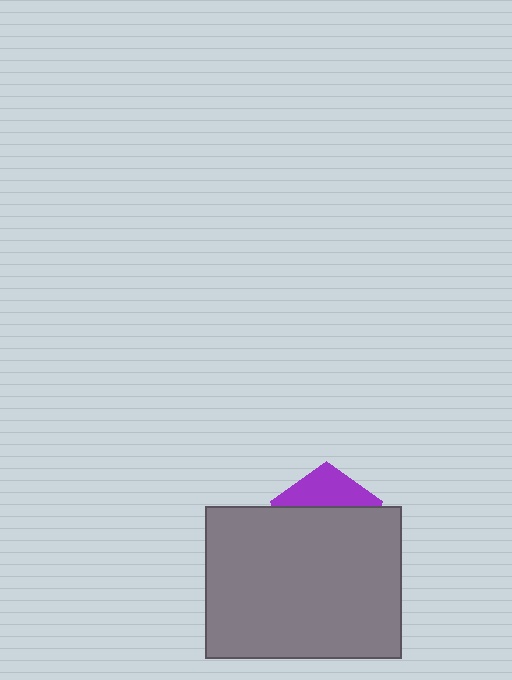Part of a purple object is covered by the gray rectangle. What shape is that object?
It is a pentagon.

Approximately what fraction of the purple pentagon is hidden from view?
Roughly 67% of the purple pentagon is hidden behind the gray rectangle.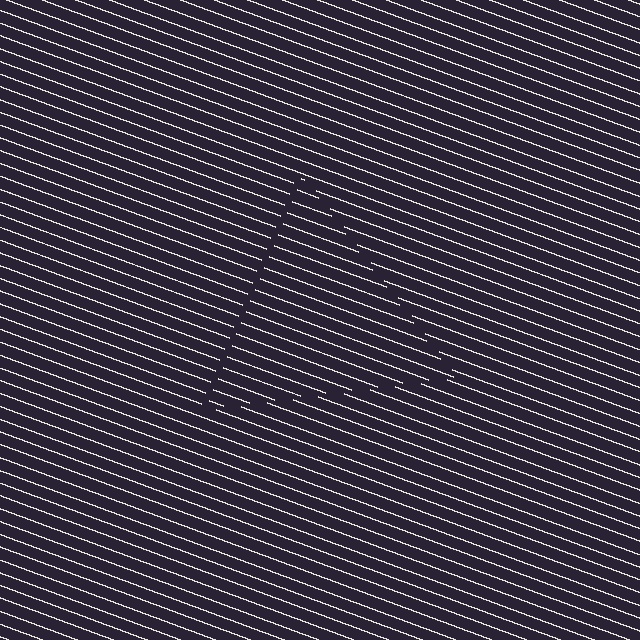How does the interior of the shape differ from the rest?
The interior of the shape contains the same grating, shifted by half a period — the contour is defined by the phase discontinuity where line-ends from the inner and outer gratings abut.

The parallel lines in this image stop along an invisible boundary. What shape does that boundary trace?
An illusory triangle. The interior of the shape contains the same grating, shifted by half a period — the contour is defined by the phase discontinuity where line-ends from the inner and outer gratings abut.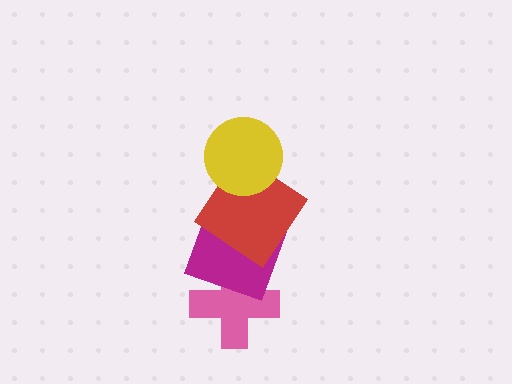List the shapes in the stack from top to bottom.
From top to bottom: the yellow circle, the red diamond, the magenta square, the pink cross.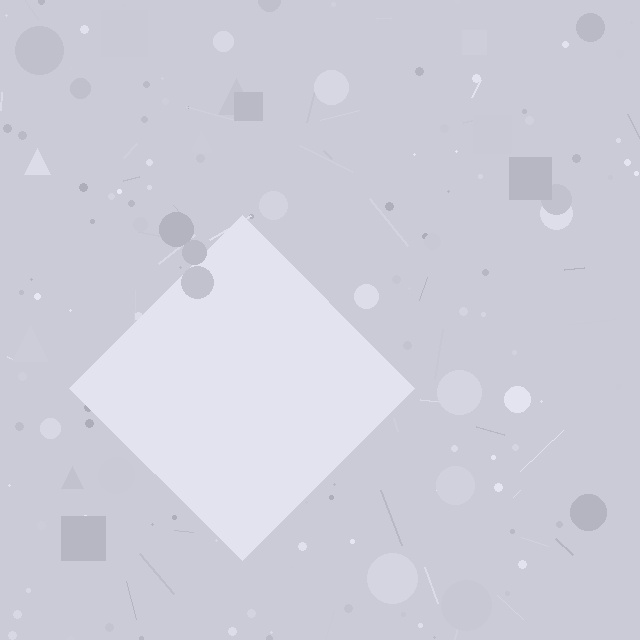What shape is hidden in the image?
A diamond is hidden in the image.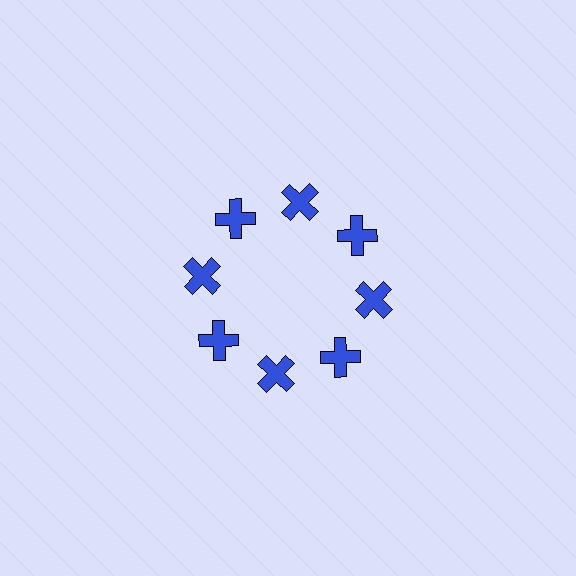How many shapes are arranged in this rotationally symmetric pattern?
There are 8 shapes, arranged in 8 groups of 1.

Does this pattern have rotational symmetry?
Yes, this pattern has 8-fold rotational symmetry. It looks the same after rotating 45 degrees around the center.